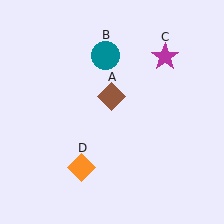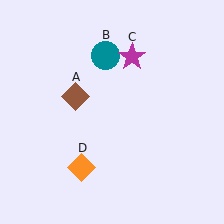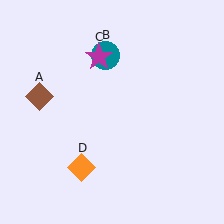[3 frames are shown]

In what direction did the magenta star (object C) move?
The magenta star (object C) moved left.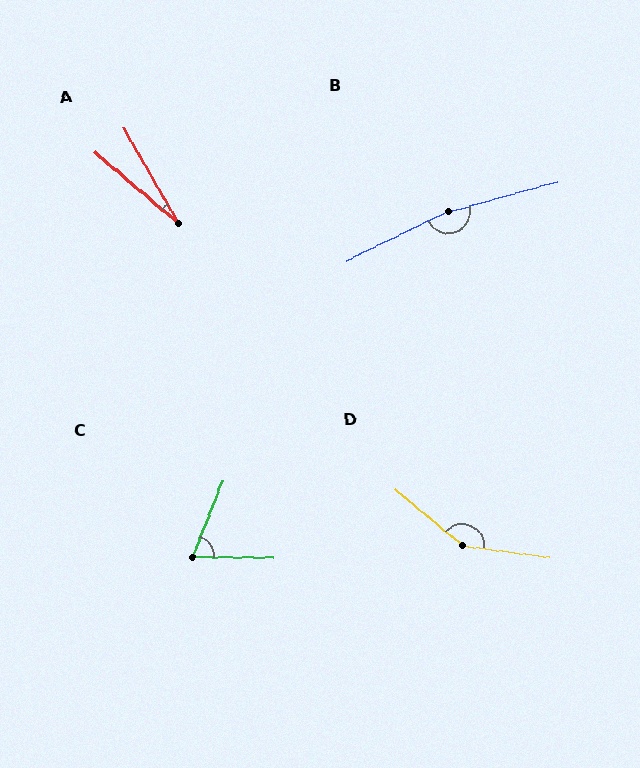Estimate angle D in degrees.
Approximately 148 degrees.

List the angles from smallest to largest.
A (20°), C (69°), D (148°), B (169°).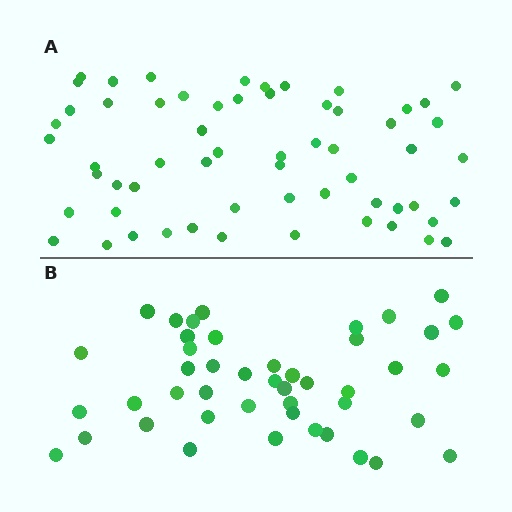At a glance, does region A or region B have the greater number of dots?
Region A (the top region) has more dots.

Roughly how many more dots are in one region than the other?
Region A has approximately 15 more dots than region B.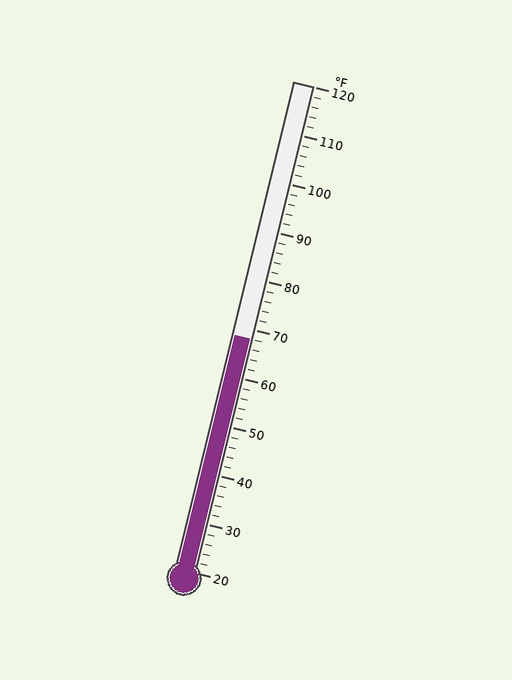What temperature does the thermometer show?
The thermometer shows approximately 68°F.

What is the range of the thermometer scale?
The thermometer scale ranges from 20°F to 120°F.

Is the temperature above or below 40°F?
The temperature is above 40°F.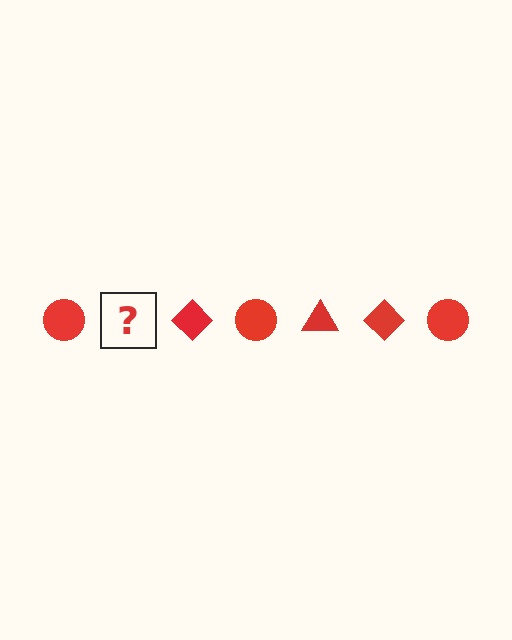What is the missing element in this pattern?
The missing element is a red triangle.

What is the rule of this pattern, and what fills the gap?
The rule is that the pattern cycles through circle, triangle, diamond shapes in red. The gap should be filled with a red triangle.